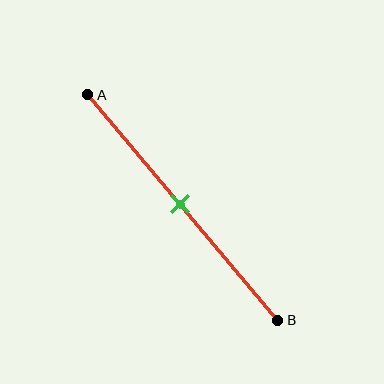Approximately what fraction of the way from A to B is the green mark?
The green mark is approximately 50% of the way from A to B.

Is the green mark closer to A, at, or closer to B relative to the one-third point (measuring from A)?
The green mark is closer to point B than the one-third point of segment AB.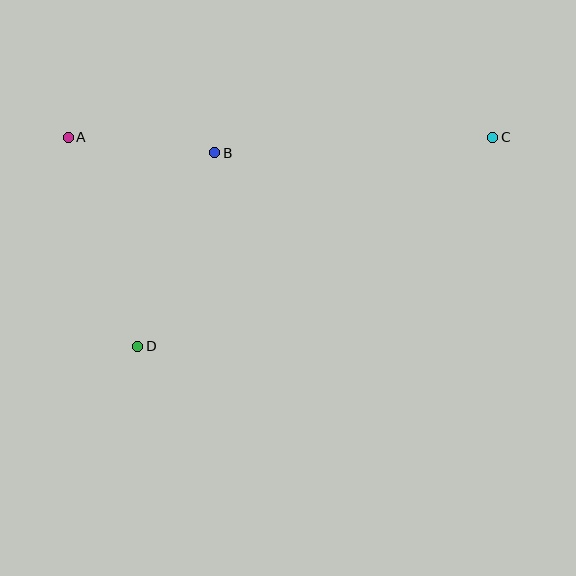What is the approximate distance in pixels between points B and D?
The distance between B and D is approximately 208 pixels.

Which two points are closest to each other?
Points A and B are closest to each other.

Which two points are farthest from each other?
Points A and C are farthest from each other.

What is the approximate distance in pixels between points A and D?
The distance between A and D is approximately 221 pixels.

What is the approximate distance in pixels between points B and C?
The distance between B and C is approximately 278 pixels.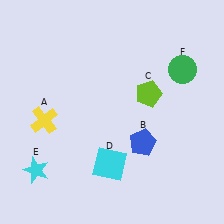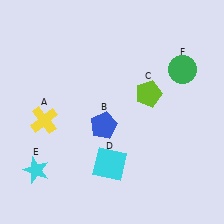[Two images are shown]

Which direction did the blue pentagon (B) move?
The blue pentagon (B) moved left.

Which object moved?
The blue pentagon (B) moved left.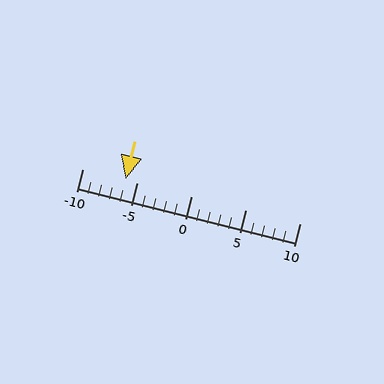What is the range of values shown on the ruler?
The ruler shows values from -10 to 10.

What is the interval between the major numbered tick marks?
The major tick marks are spaced 5 units apart.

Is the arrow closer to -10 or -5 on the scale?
The arrow is closer to -5.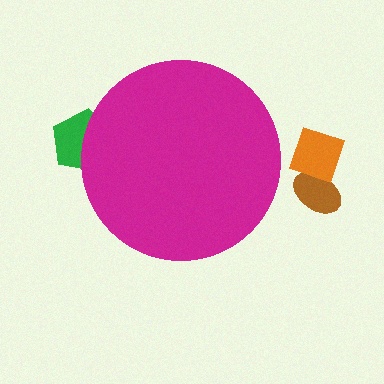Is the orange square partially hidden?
No, the orange square is fully visible.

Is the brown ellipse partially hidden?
No, the brown ellipse is fully visible.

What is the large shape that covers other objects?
A magenta circle.